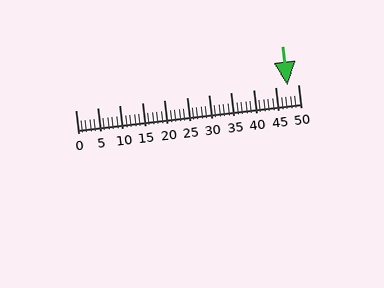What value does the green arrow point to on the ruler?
The green arrow points to approximately 48.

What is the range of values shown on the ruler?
The ruler shows values from 0 to 50.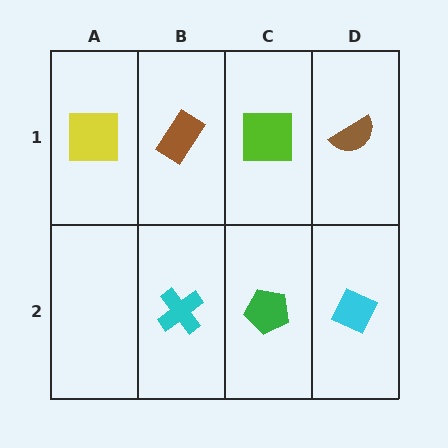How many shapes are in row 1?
4 shapes.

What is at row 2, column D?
A cyan diamond.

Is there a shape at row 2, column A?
No, that cell is empty.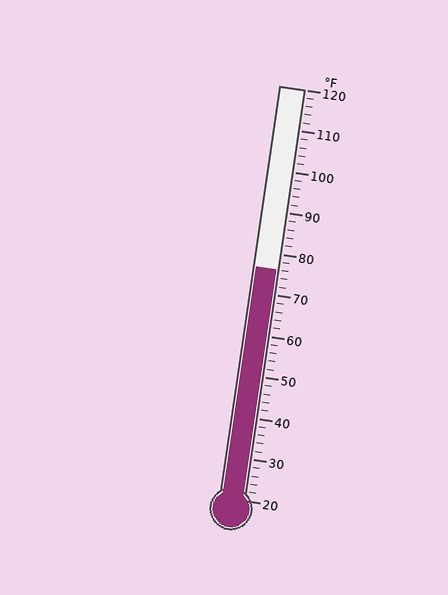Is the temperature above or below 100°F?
The temperature is below 100°F.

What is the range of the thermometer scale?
The thermometer scale ranges from 20°F to 120°F.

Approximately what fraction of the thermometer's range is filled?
The thermometer is filled to approximately 55% of its range.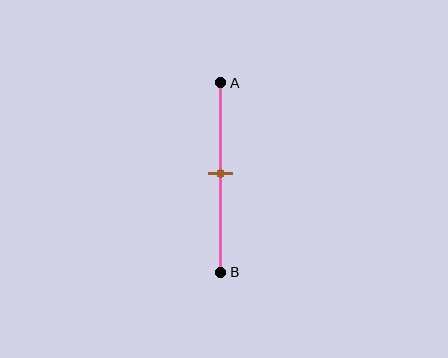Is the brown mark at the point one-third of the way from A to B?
No, the mark is at about 50% from A, not at the 33% one-third point.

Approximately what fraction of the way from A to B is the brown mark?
The brown mark is approximately 50% of the way from A to B.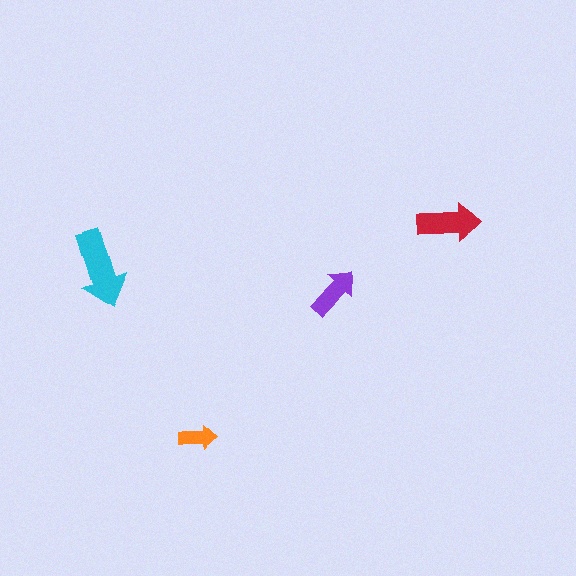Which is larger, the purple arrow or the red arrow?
The red one.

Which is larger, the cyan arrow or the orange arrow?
The cyan one.